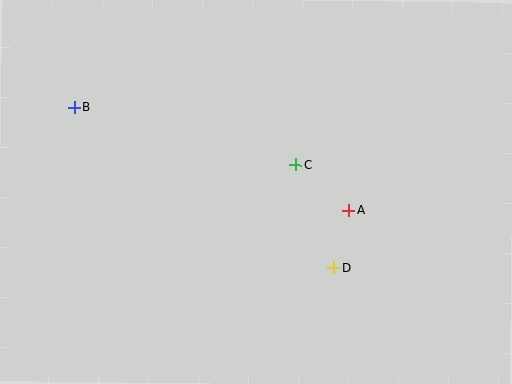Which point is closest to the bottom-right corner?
Point D is closest to the bottom-right corner.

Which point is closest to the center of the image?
Point C at (296, 165) is closest to the center.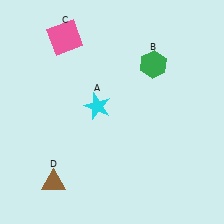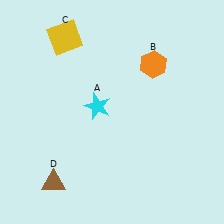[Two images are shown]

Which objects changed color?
B changed from green to orange. C changed from pink to yellow.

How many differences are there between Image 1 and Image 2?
There are 2 differences between the two images.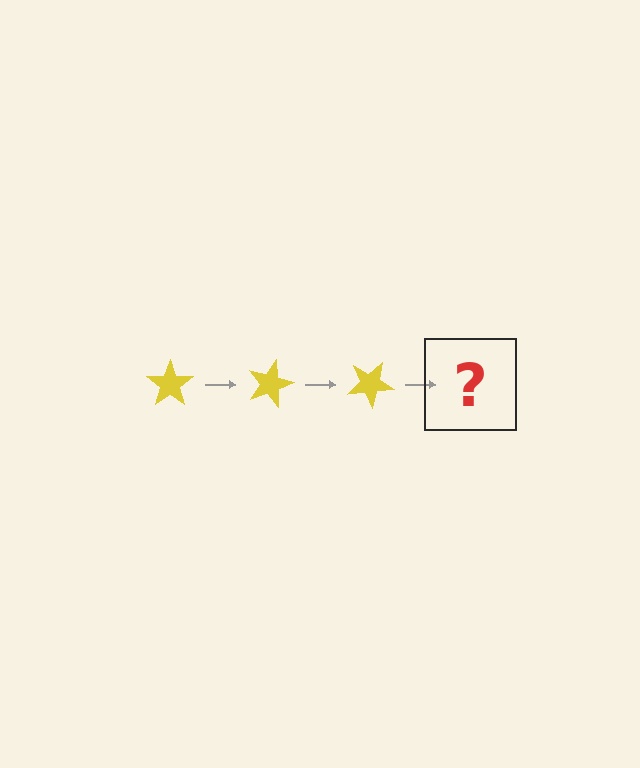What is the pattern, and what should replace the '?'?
The pattern is that the star rotates 15 degrees each step. The '?' should be a yellow star rotated 45 degrees.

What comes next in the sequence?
The next element should be a yellow star rotated 45 degrees.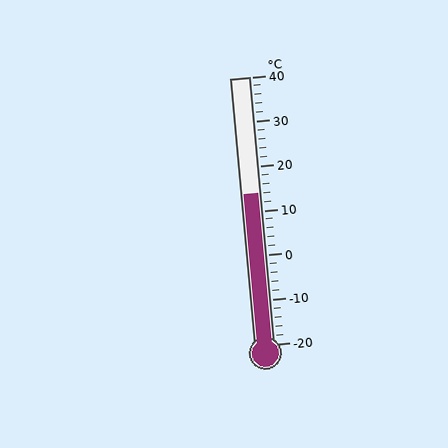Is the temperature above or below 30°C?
The temperature is below 30°C.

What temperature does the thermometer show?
The thermometer shows approximately 14°C.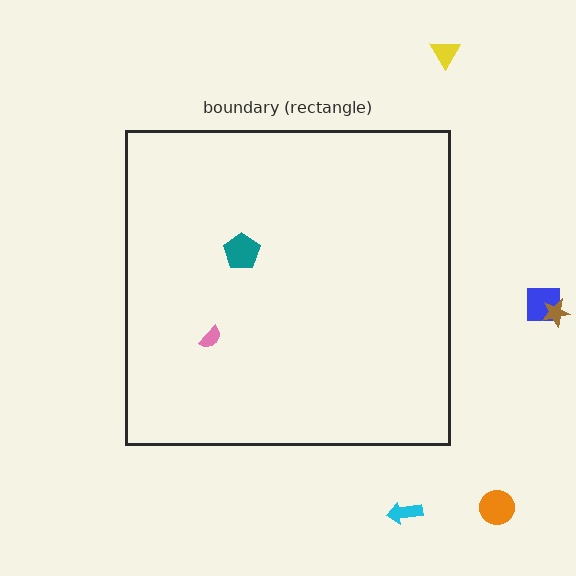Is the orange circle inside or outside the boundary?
Outside.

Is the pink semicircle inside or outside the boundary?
Inside.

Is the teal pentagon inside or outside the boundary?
Inside.